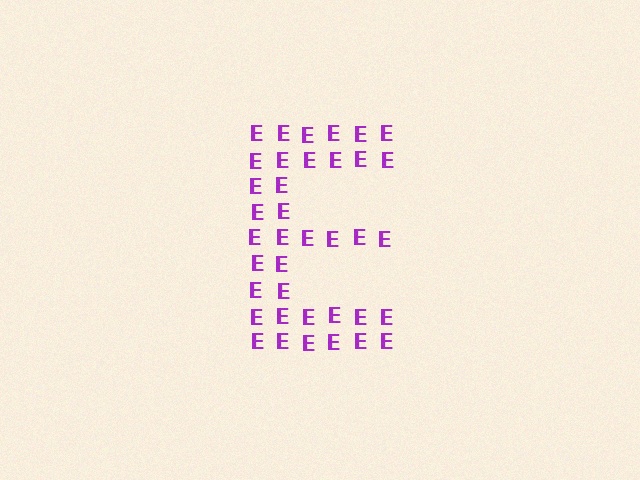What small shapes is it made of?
It is made of small letter E's.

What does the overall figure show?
The overall figure shows the letter E.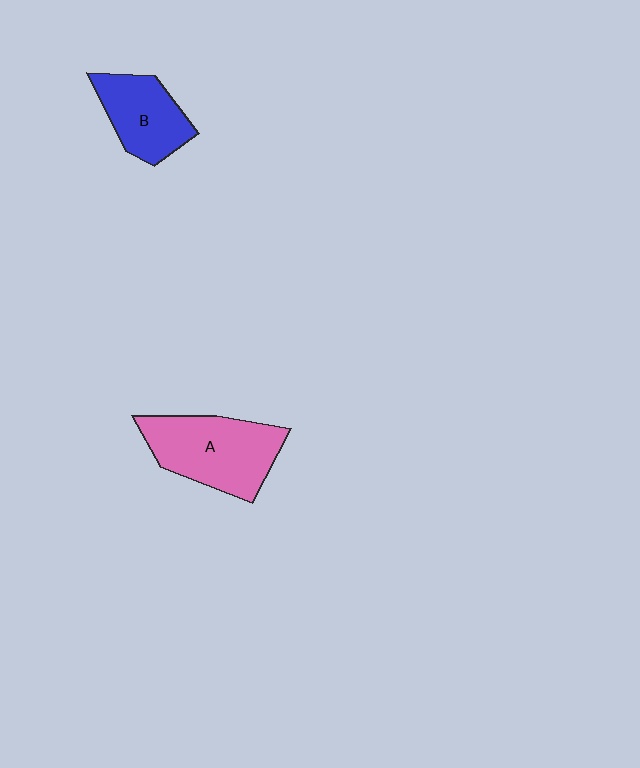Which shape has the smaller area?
Shape B (blue).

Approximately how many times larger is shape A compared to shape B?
Approximately 1.4 times.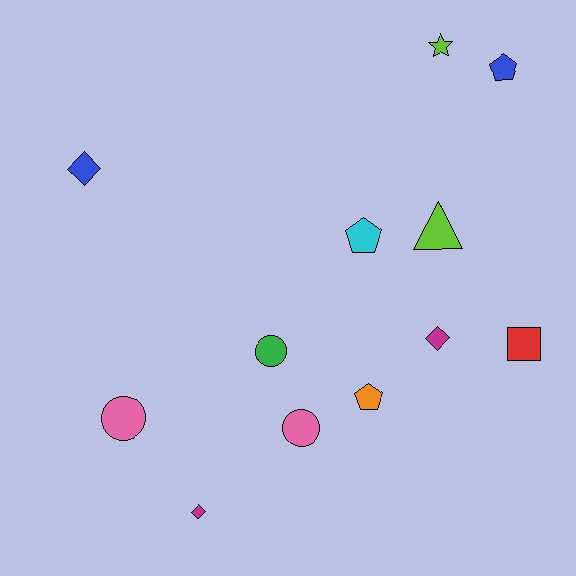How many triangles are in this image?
There is 1 triangle.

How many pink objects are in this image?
There are 2 pink objects.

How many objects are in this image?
There are 12 objects.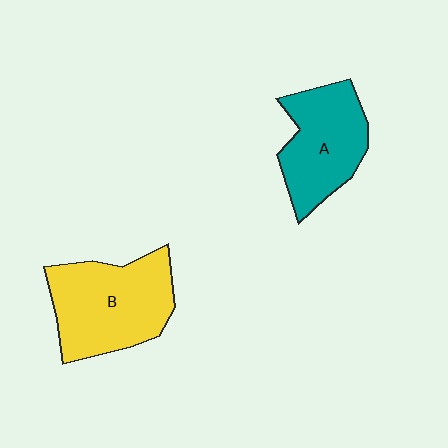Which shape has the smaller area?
Shape A (teal).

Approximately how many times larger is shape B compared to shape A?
Approximately 1.2 times.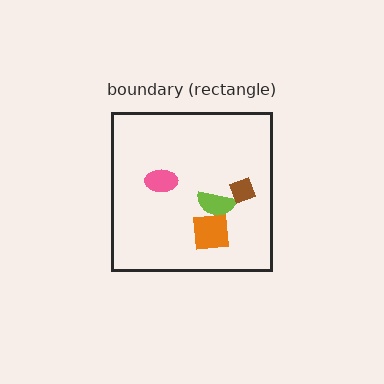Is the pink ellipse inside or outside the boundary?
Inside.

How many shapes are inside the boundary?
4 inside, 0 outside.